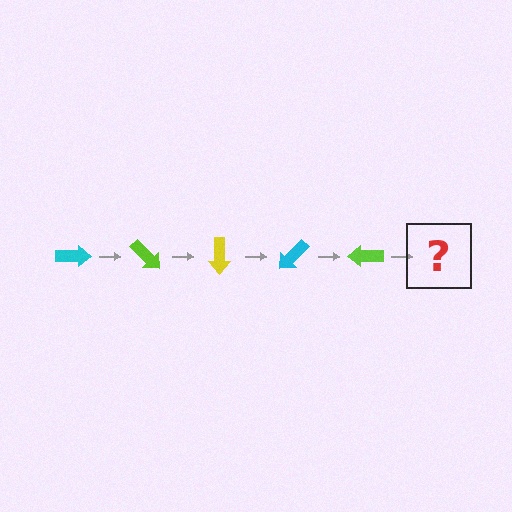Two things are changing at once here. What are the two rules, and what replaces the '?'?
The two rules are that it rotates 45 degrees each step and the color cycles through cyan, lime, and yellow. The '?' should be a yellow arrow, rotated 225 degrees from the start.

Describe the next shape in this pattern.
It should be a yellow arrow, rotated 225 degrees from the start.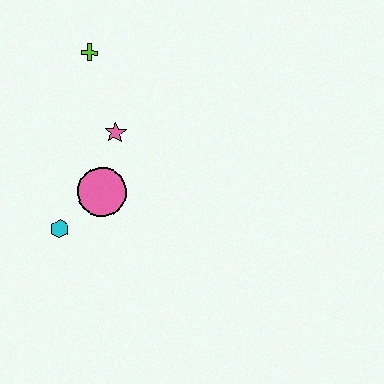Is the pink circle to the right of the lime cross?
Yes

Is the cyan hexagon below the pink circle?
Yes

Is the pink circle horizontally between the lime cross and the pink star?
Yes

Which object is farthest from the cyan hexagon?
The lime cross is farthest from the cyan hexagon.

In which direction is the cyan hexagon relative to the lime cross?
The cyan hexagon is below the lime cross.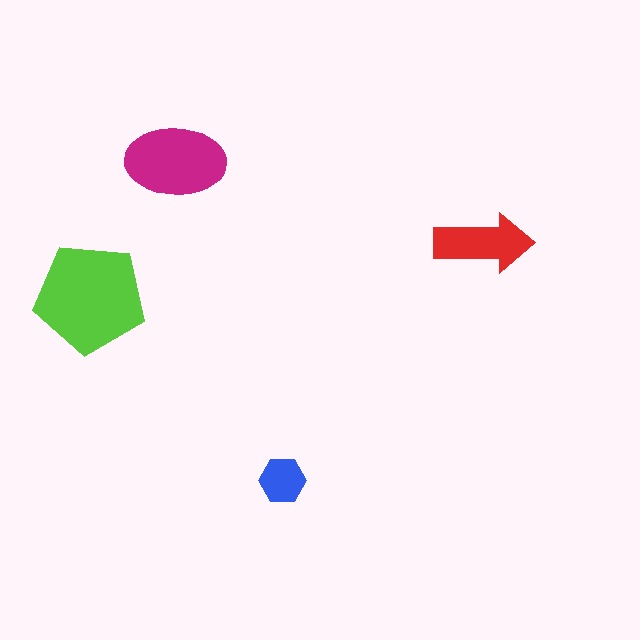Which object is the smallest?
The blue hexagon.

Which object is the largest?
The lime pentagon.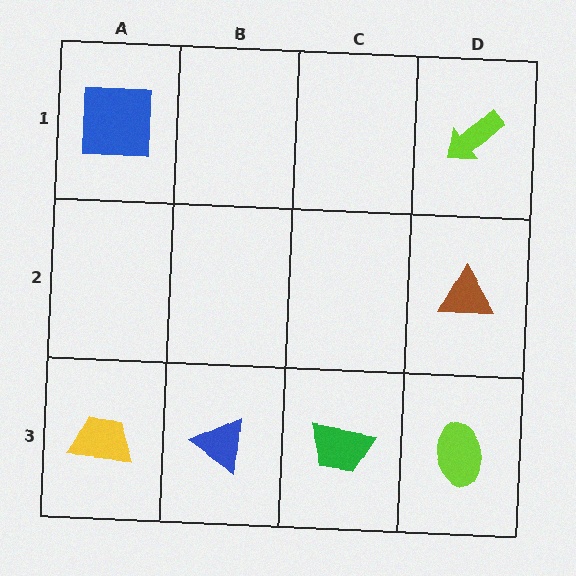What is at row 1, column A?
A blue square.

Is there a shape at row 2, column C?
No, that cell is empty.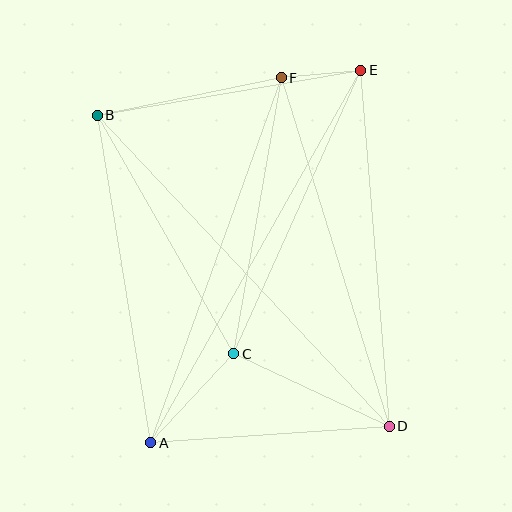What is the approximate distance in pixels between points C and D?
The distance between C and D is approximately 171 pixels.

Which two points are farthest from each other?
Points A and E are farthest from each other.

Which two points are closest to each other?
Points E and F are closest to each other.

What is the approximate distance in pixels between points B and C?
The distance between B and C is approximately 275 pixels.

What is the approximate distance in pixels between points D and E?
The distance between D and E is approximately 357 pixels.